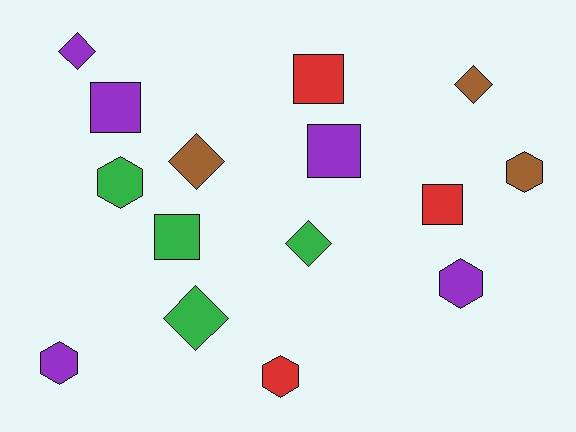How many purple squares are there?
There are 2 purple squares.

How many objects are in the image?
There are 15 objects.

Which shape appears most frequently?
Square, with 5 objects.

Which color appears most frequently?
Purple, with 5 objects.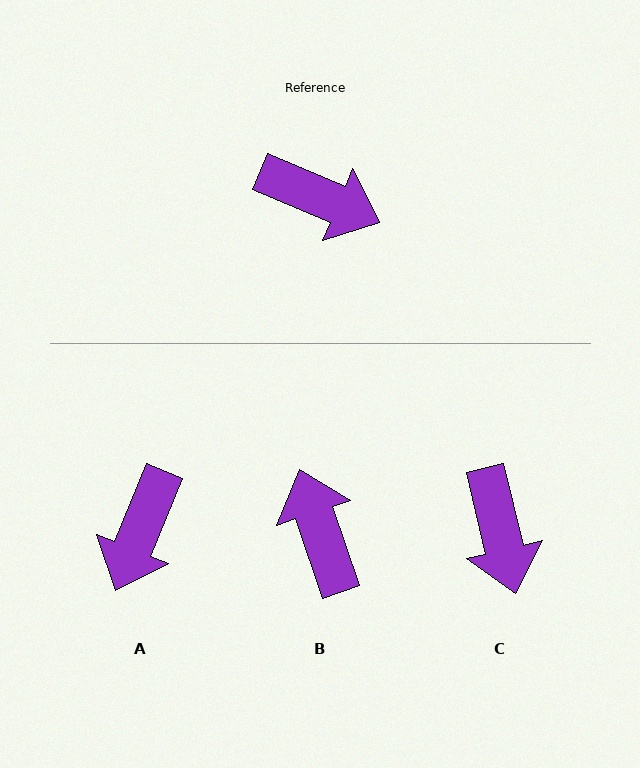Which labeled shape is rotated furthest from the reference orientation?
B, about 132 degrees away.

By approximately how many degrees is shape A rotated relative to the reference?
Approximately 89 degrees clockwise.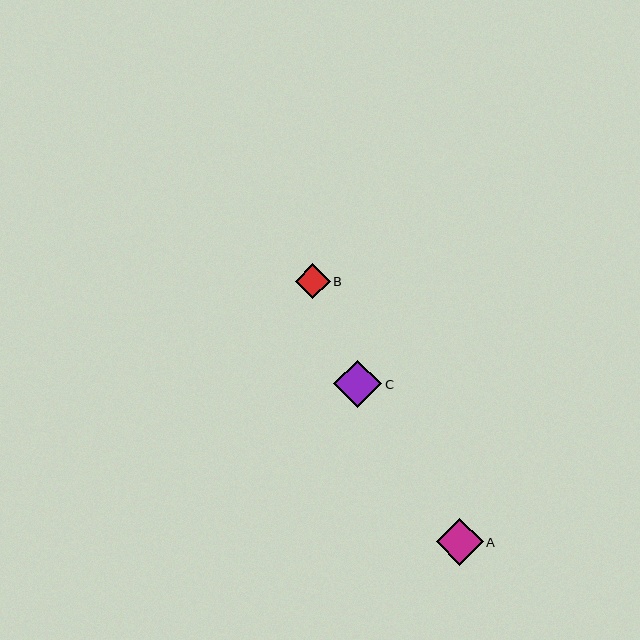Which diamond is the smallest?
Diamond B is the smallest with a size of approximately 35 pixels.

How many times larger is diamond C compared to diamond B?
Diamond C is approximately 1.4 times the size of diamond B.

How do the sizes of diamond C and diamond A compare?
Diamond C and diamond A are approximately the same size.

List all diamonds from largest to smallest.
From largest to smallest: C, A, B.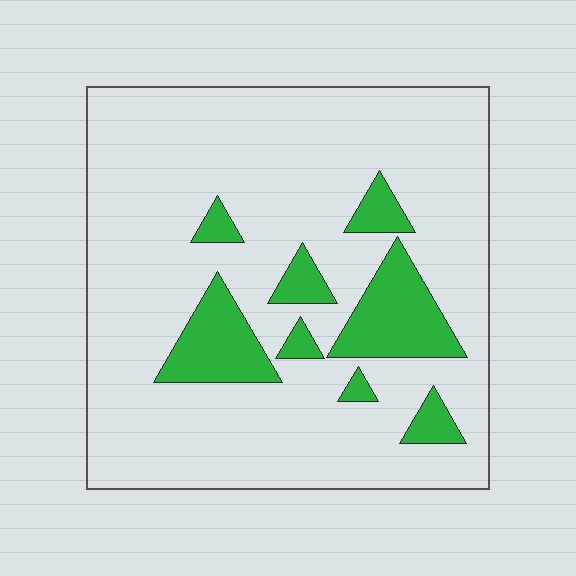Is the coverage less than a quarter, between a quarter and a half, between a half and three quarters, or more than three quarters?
Less than a quarter.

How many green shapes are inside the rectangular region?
8.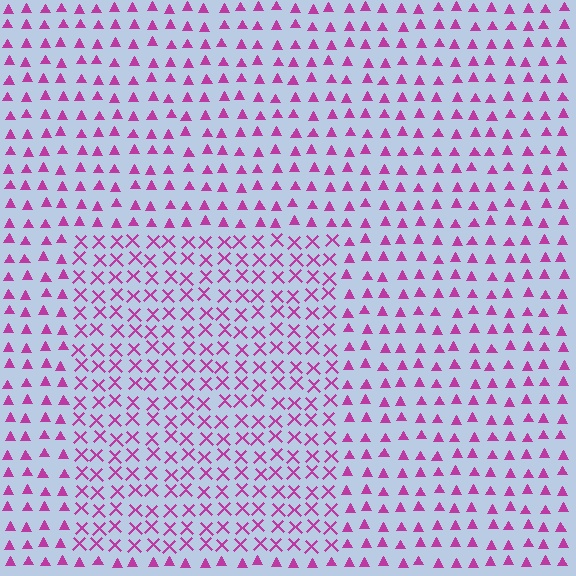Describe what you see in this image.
The image is filled with small magenta elements arranged in a uniform grid. A rectangle-shaped region contains X marks, while the surrounding area contains triangles. The boundary is defined purely by the change in element shape.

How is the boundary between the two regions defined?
The boundary is defined by a change in element shape: X marks inside vs. triangles outside. All elements share the same color and spacing.